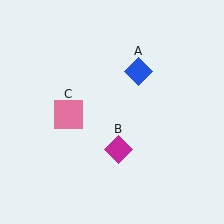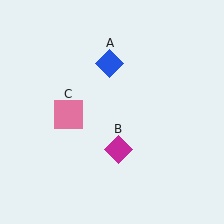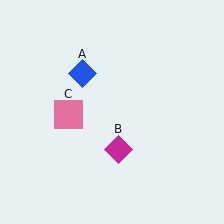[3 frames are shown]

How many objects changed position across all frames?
1 object changed position: blue diamond (object A).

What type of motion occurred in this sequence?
The blue diamond (object A) rotated counterclockwise around the center of the scene.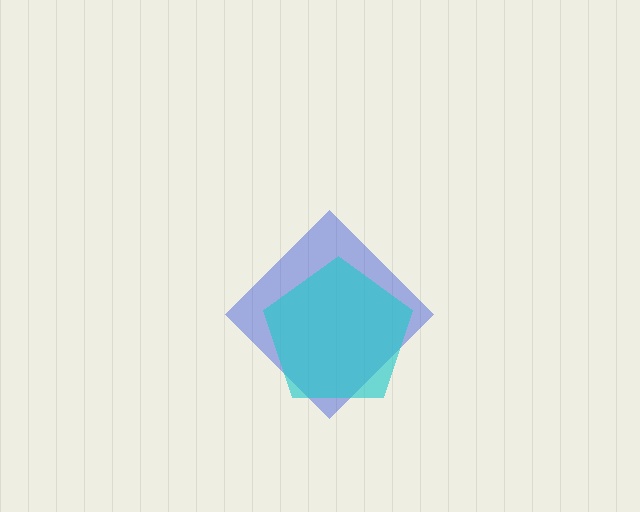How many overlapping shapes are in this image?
There are 2 overlapping shapes in the image.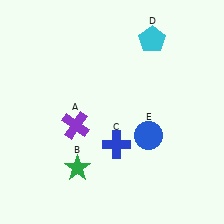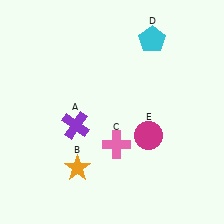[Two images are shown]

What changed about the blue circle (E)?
In Image 1, E is blue. In Image 2, it changed to magenta.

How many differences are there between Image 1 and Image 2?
There are 3 differences between the two images.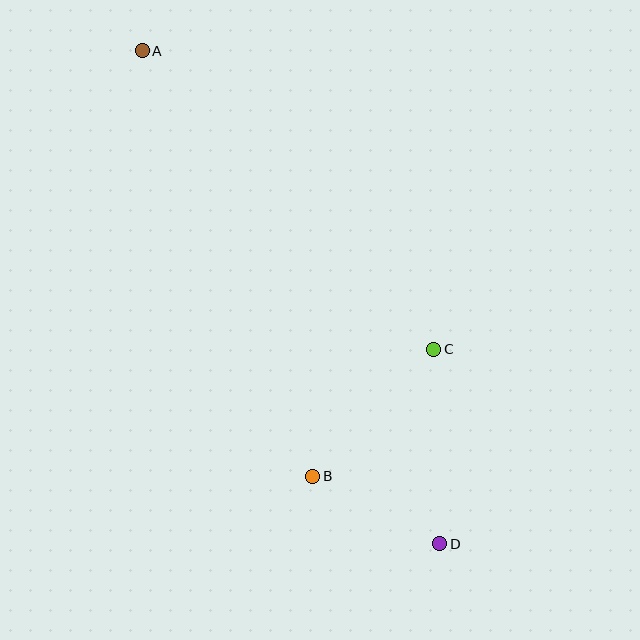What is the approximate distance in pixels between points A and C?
The distance between A and C is approximately 417 pixels.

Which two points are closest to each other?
Points B and D are closest to each other.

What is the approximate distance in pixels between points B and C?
The distance between B and C is approximately 175 pixels.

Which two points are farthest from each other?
Points A and D are farthest from each other.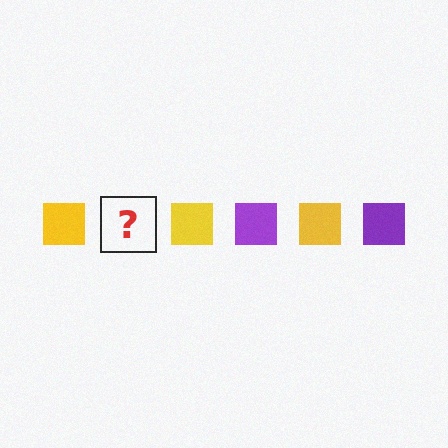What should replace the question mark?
The question mark should be replaced with a purple square.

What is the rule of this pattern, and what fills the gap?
The rule is that the pattern cycles through yellow, purple squares. The gap should be filled with a purple square.